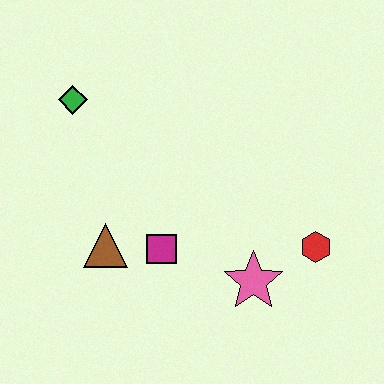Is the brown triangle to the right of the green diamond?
Yes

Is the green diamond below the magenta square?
No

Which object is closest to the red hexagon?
The pink star is closest to the red hexagon.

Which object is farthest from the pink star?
The green diamond is farthest from the pink star.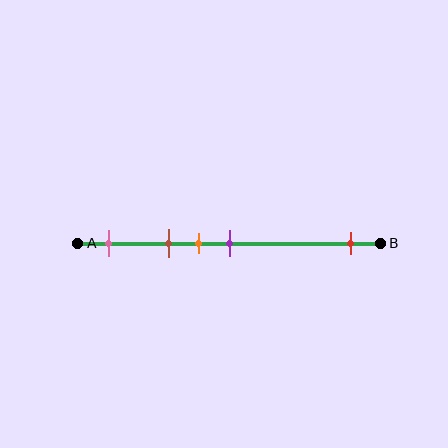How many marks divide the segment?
There are 5 marks dividing the segment.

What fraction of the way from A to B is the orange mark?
The orange mark is approximately 40% (0.4) of the way from A to B.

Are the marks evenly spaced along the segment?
No, the marks are not evenly spaced.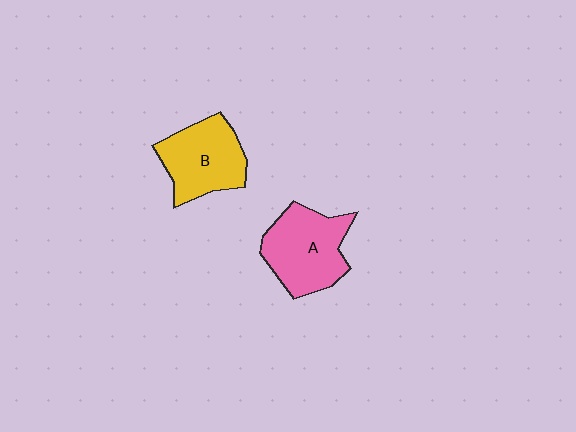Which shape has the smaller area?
Shape B (yellow).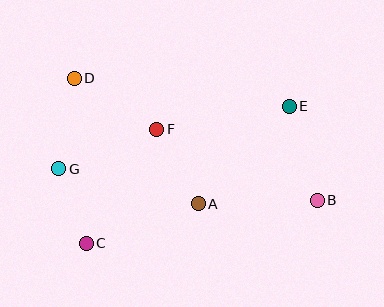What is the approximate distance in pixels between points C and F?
The distance between C and F is approximately 134 pixels.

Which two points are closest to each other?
Points C and G are closest to each other.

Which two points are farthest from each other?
Points B and D are farthest from each other.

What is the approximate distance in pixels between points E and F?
The distance between E and F is approximately 135 pixels.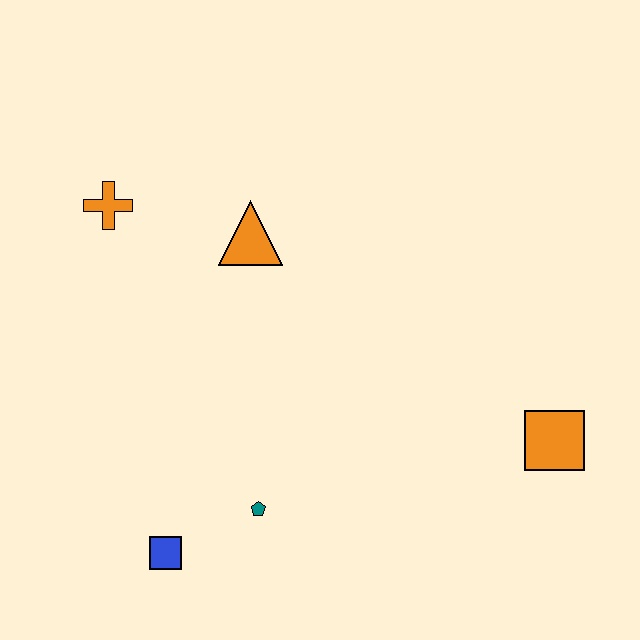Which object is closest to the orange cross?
The orange triangle is closest to the orange cross.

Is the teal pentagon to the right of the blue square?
Yes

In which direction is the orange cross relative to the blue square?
The orange cross is above the blue square.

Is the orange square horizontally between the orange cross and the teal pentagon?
No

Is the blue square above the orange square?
No